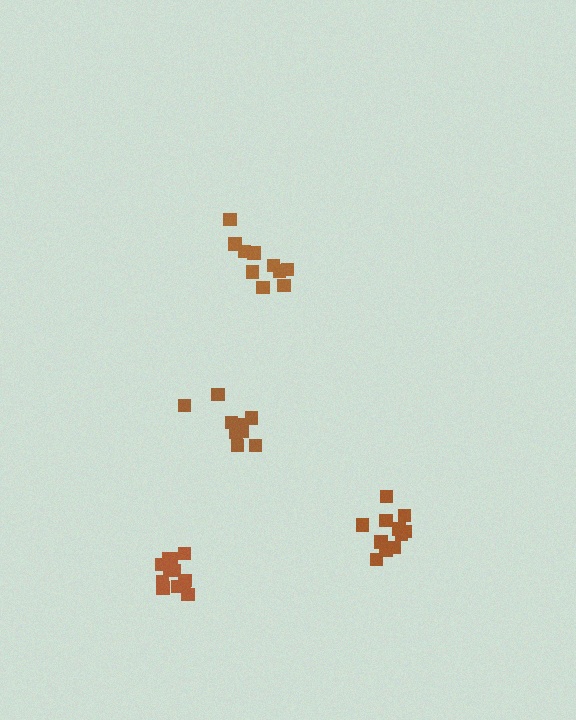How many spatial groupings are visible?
There are 4 spatial groupings.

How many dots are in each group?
Group 1: 12 dots, Group 2: 9 dots, Group 3: 10 dots, Group 4: 11 dots (42 total).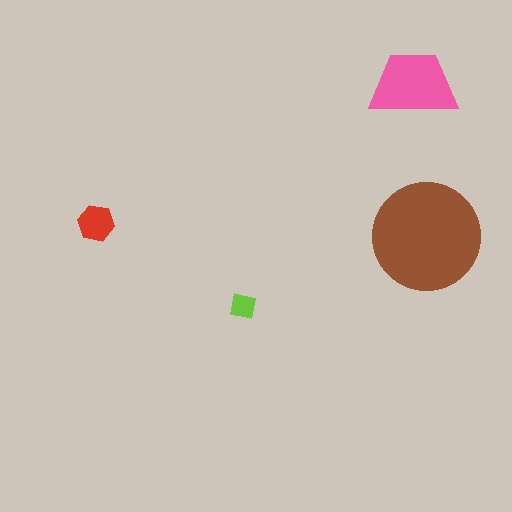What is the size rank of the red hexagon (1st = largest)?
3rd.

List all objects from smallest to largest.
The lime square, the red hexagon, the pink trapezoid, the brown circle.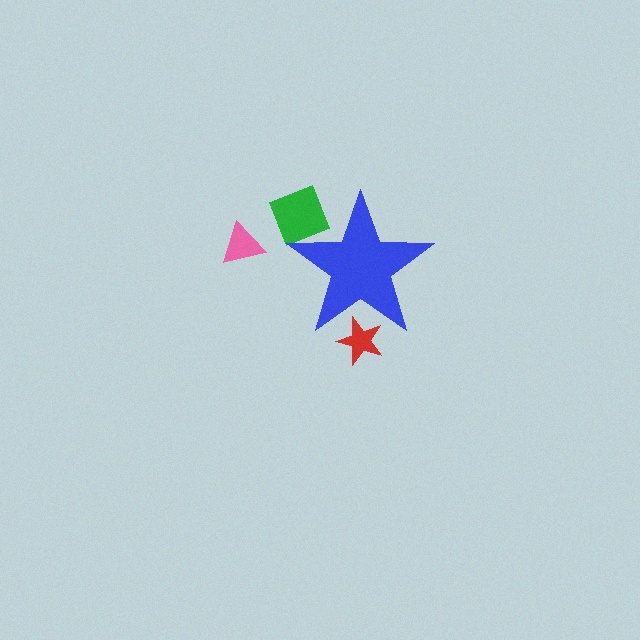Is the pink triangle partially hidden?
No, the pink triangle is fully visible.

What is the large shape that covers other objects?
A blue star.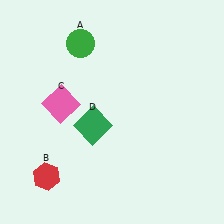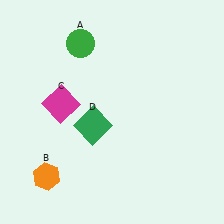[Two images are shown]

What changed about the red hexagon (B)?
In Image 1, B is red. In Image 2, it changed to orange.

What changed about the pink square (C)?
In Image 1, C is pink. In Image 2, it changed to magenta.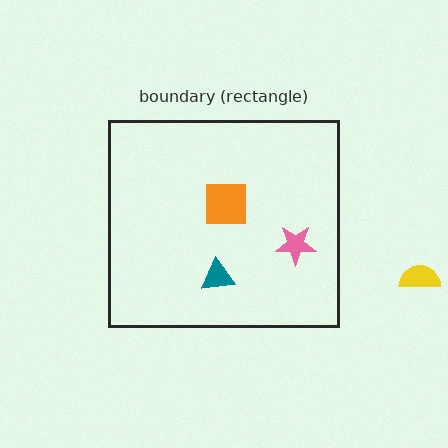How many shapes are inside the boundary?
3 inside, 1 outside.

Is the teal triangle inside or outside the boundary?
Inside.